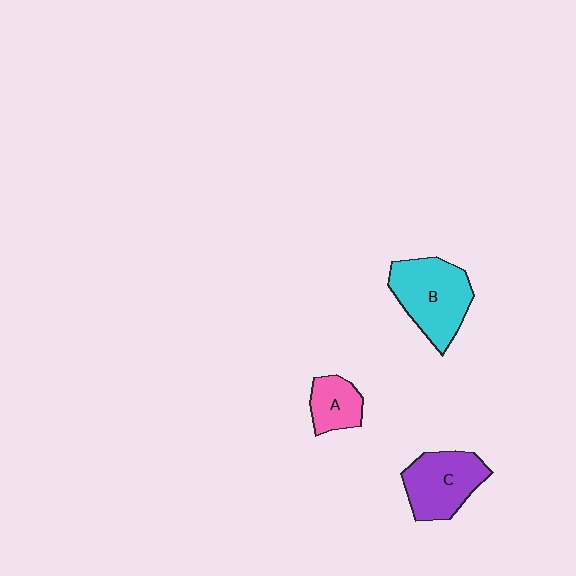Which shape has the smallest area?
Shape A (pink).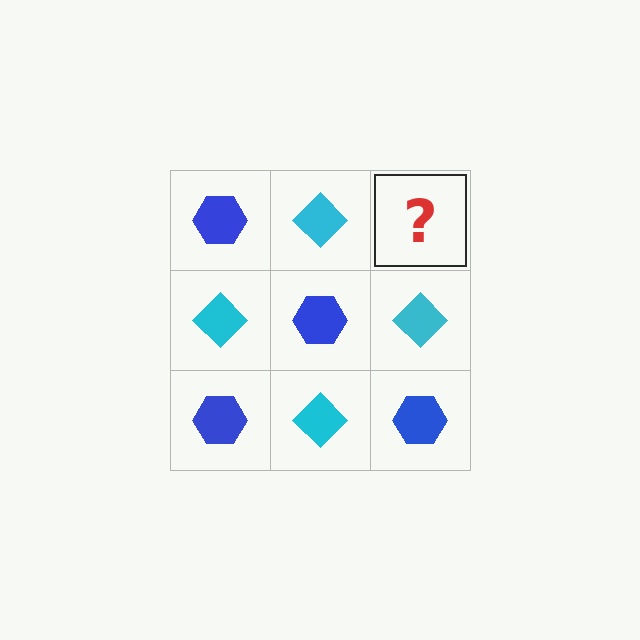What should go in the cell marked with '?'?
The missing cell should contain a blue hexagon.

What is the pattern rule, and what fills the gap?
The rule is that it alternates blue hexagon and cyan diamond in a checkerboard pattern. The gap should be filled with a blue hexagon.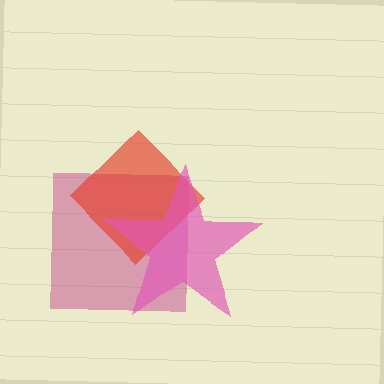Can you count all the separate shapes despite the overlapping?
Yes, there are 3 separate shapes.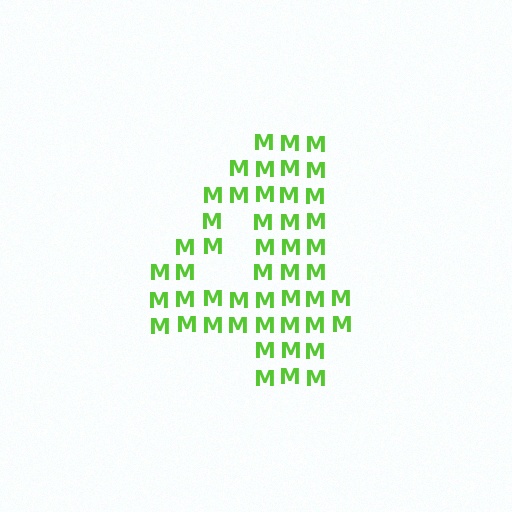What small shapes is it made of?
It is made of small letter M's.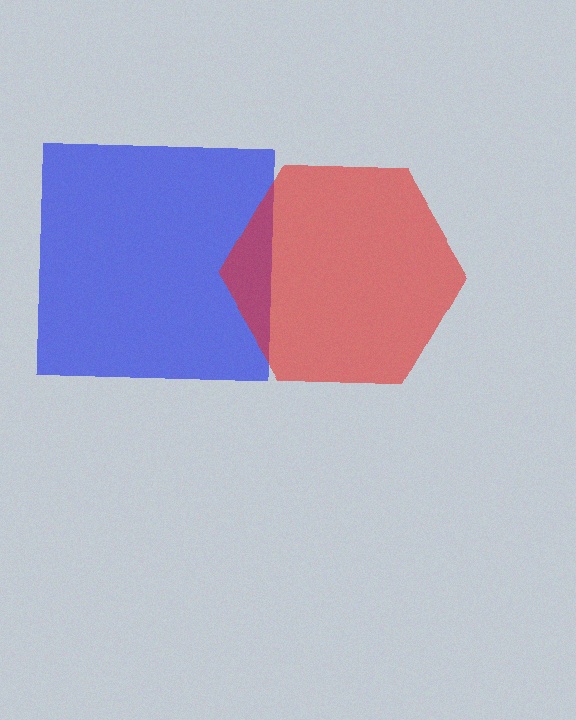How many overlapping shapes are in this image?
There are 2 overlapping shapes in the image.